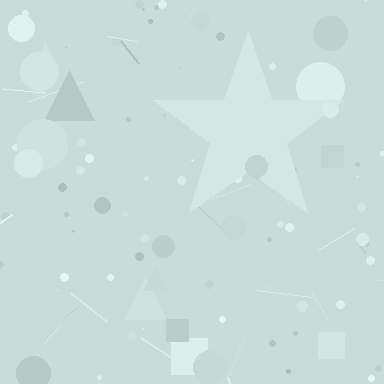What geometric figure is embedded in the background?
A star is embedded in the background.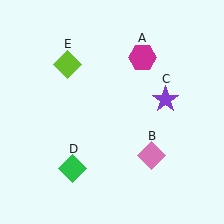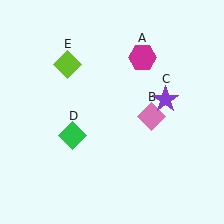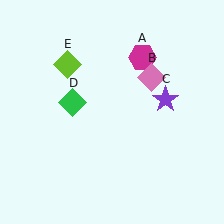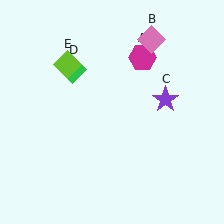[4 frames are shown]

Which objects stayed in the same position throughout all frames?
Magenta hexagon (object A) and purple star (object C) and lime diamond (object E) remained stationary.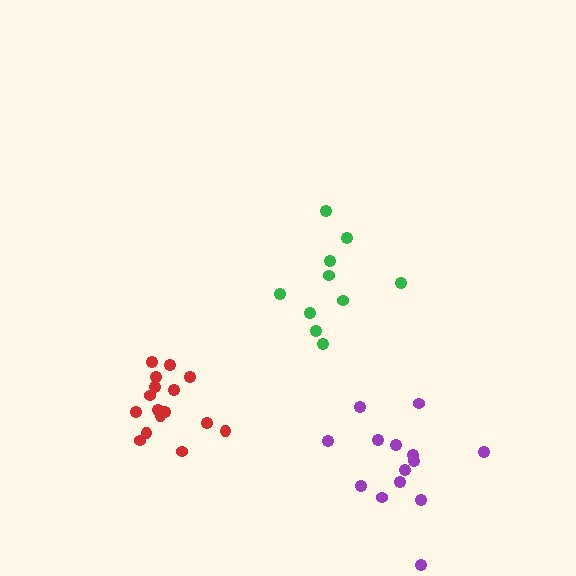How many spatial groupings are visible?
There are 3 spatial groupings.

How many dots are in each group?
Group 1: 10 dots, Group 2: 16 dots, Group 3: 14 dots (40 total).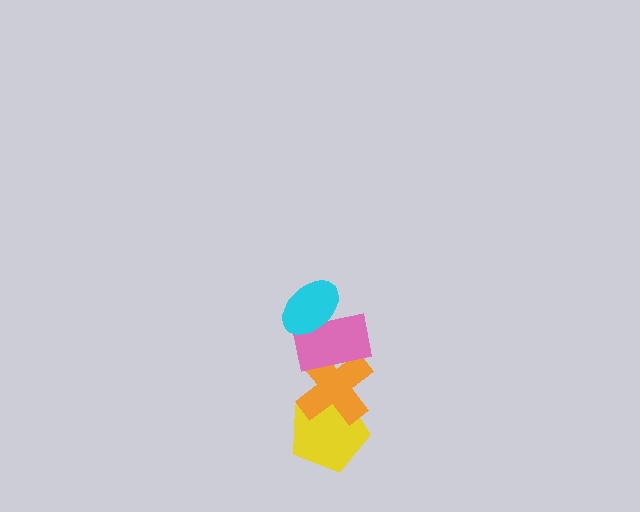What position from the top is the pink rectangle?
The pink rectangle is 2nd from the top.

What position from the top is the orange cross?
The orange cross is 3rd from the top.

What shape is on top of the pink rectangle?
The cyan ellipse is on top of the pink rectangle.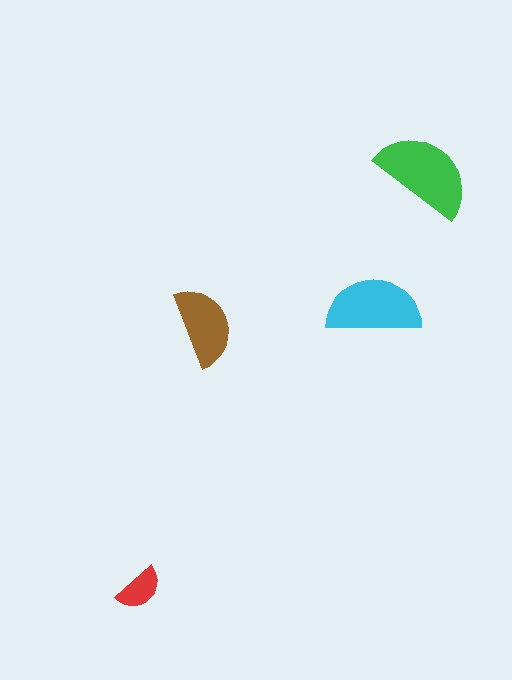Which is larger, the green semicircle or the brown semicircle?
The green one.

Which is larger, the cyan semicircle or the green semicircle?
The green one.